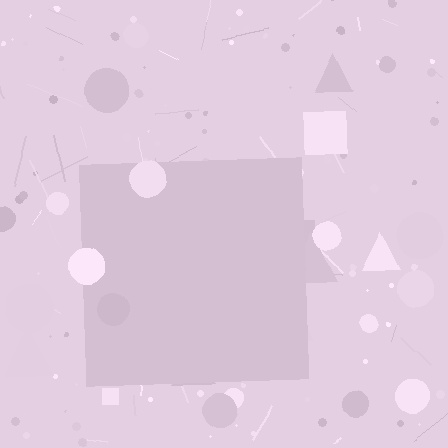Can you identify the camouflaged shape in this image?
The camouflaged shape is a square.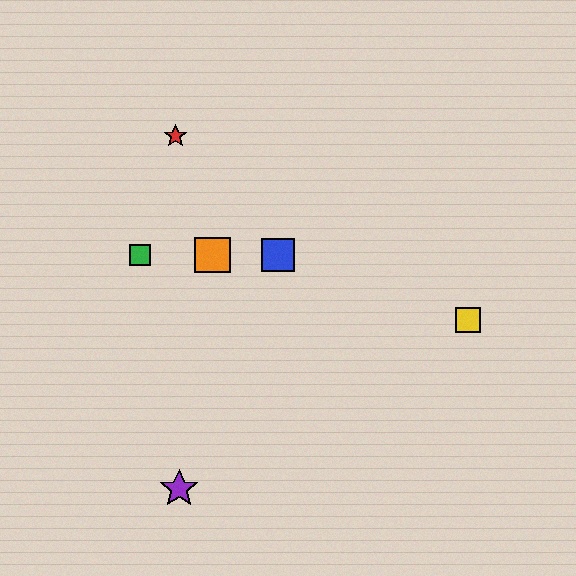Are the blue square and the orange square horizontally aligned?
Yes, both are at y≈255.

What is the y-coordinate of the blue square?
The blue square is at y≈255.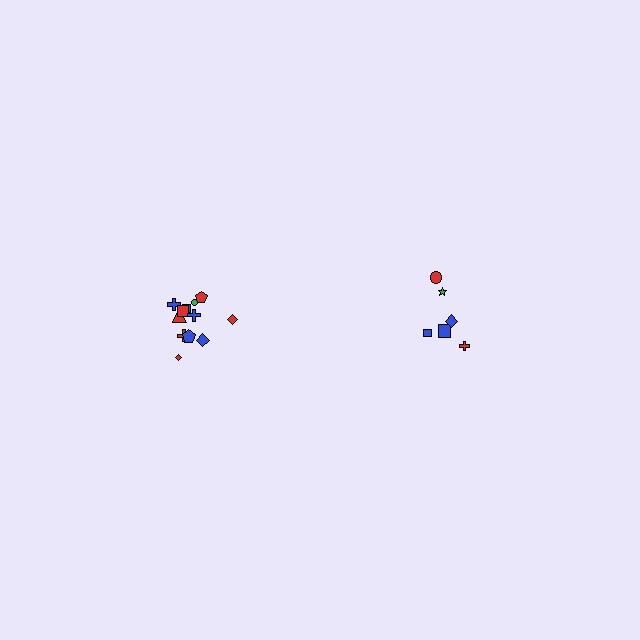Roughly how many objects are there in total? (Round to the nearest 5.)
Roughly 20 objects in total.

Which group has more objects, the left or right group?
The left group.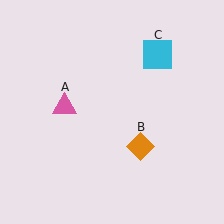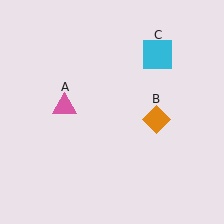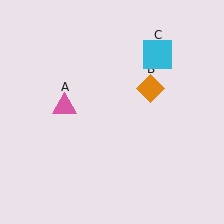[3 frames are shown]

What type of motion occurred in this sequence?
The orange diamond (object B) rotated counterclockwise around the center of the scene.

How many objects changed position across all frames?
1 object changed position: orange diamond (object B).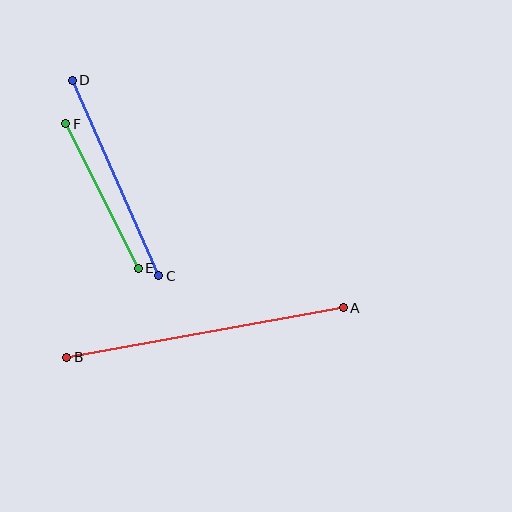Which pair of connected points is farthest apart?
Points A and B are farthest apart.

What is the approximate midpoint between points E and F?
The midpoint is at approximately (102, 196) pixels.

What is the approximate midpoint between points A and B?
The midpoint is at approximately (205, 332) pixels.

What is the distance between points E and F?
The distance is approximately 162 pixels.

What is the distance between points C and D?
The distance is approximately 214 pixels.